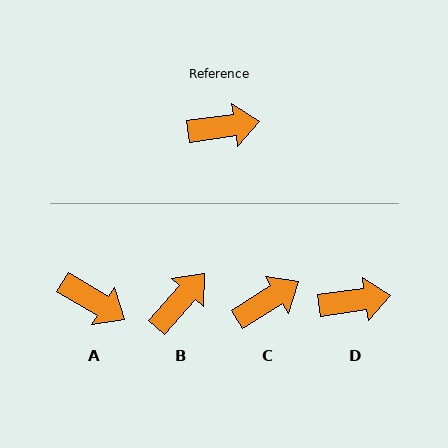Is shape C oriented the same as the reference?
No, it is off by about 24 degrees.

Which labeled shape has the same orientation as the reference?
D.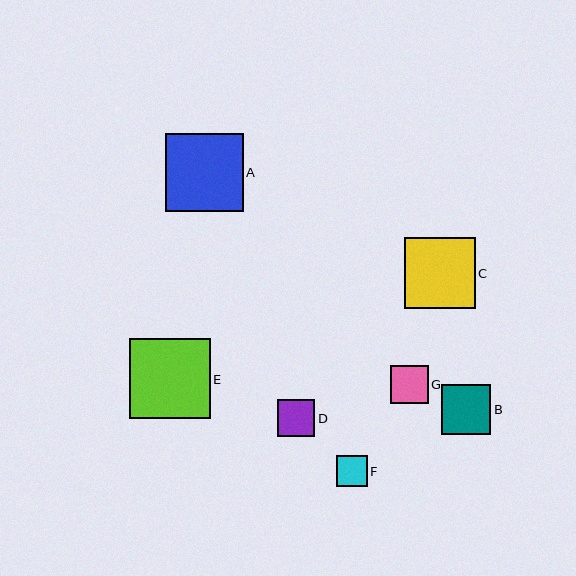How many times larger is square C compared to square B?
Square C is approximately 1.4 times the size of square B.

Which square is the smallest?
Square F is the smallest with a size of approximately 31 pixels.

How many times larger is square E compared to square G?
Square E is approximately 2.1 times the size of square G.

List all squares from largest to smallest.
From largest to smallest: E, A, C, B, G, D, F.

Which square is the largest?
Square E is the largest with a size of approximately 81 pixels.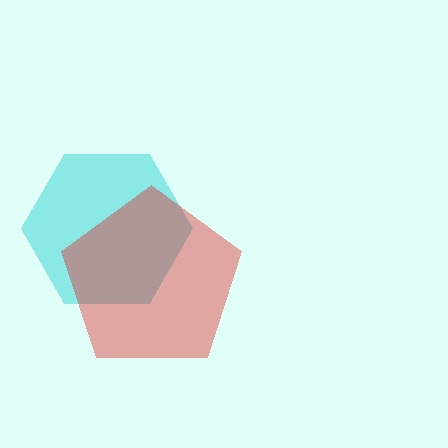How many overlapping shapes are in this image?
There are 2 overlapping shapes in the image.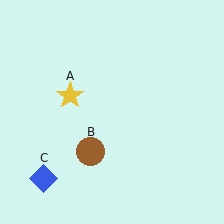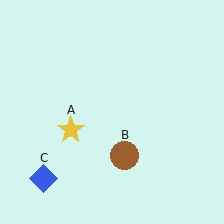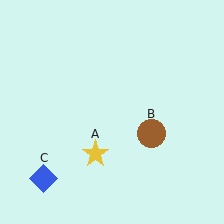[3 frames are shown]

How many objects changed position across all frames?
2 objects changed position: yellow star (object A), brown circle (object B).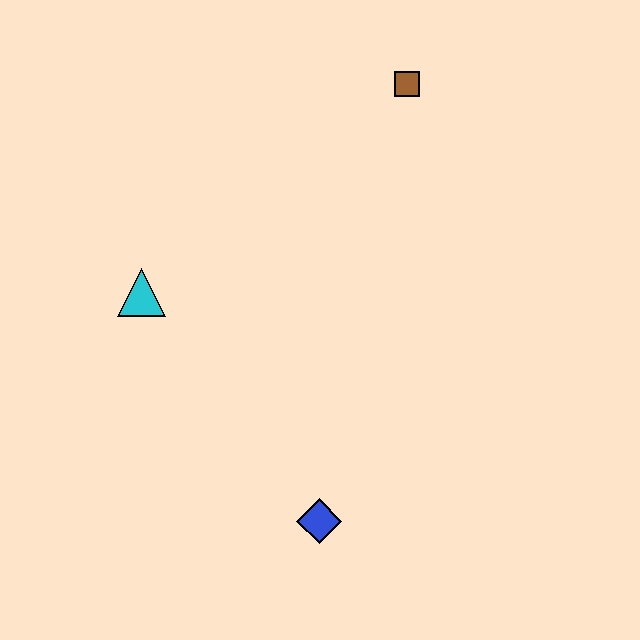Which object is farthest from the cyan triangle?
The brown square is farthest from the cyan triangle.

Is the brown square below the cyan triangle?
No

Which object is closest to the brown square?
The cyan triangle is closest to the brown square.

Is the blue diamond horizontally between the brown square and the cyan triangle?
Yes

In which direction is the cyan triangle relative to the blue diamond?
The cyan triangle is above the blue diamond.